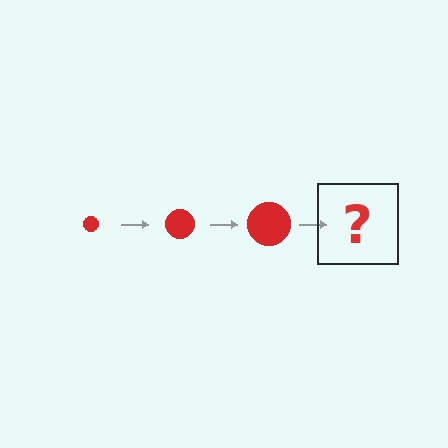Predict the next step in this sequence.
The next step is a red circle, larger than the previous one.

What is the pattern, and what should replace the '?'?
The pattern is that the circle gets progressively larger each step. The '?' should be a red circle, larger than the previous one.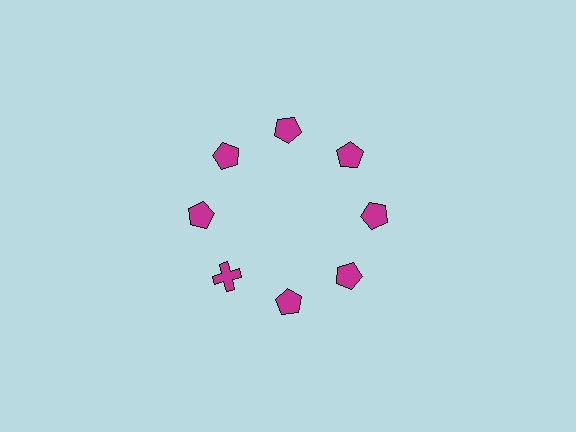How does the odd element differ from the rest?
It has a different shape: cross instead of pentagon.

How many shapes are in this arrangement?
There are 8 shapes arranged in a ring pattern.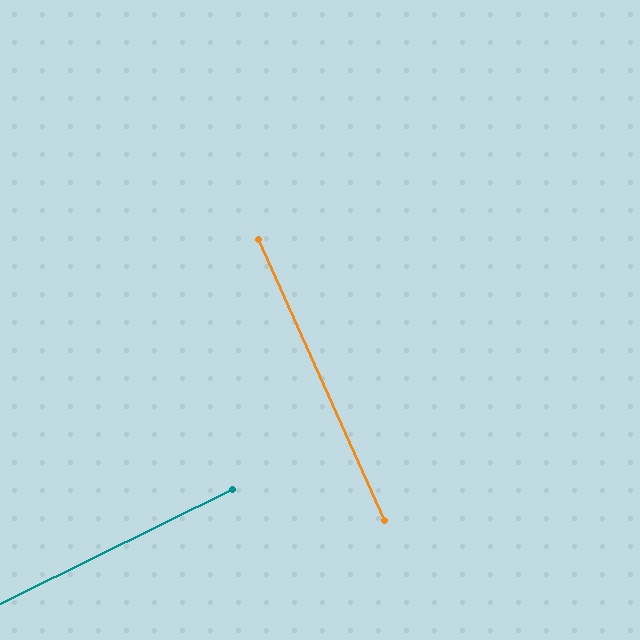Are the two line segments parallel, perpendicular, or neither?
Perpendicular — they meet at approximately 88°.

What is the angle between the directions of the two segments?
Approximately 88 degrees.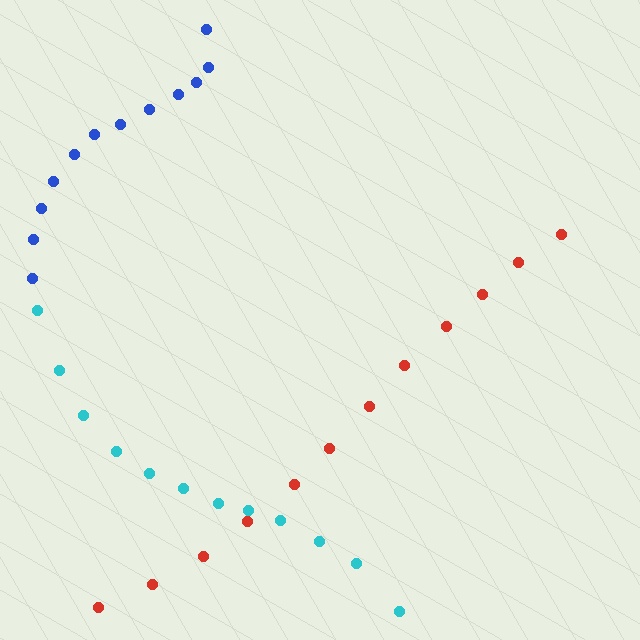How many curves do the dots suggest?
There are 3 distinct paths.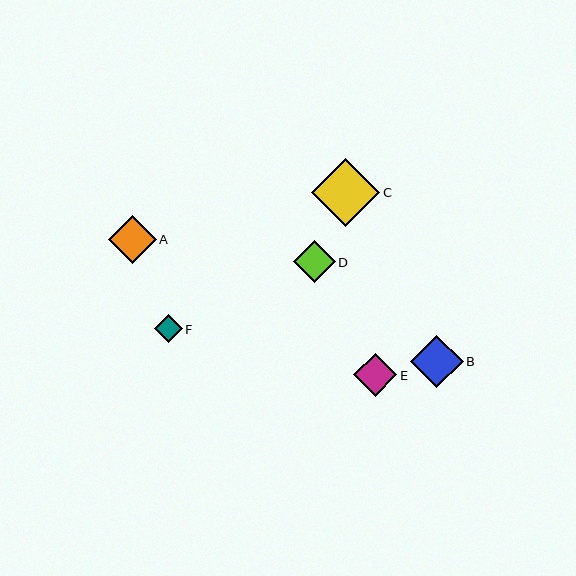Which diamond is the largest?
Diamond C is the largest with a size of approximately 69 pixels.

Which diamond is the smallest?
Diamond F is the smallest with a size of approximately 28 pixels.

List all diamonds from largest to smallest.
From largest to smallest: C, B, A, E, D, F.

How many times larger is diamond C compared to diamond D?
Diamond C is approximately 1.6 times the size of diamond D.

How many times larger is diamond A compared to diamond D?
Diamond A is approximately 1.1 times the size of diamond D.